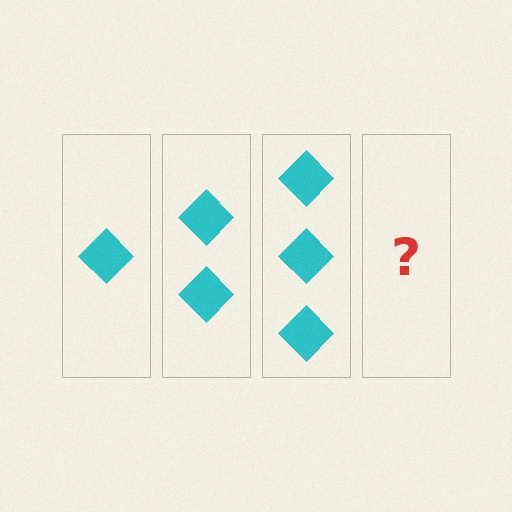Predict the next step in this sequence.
The next step is 4 diamonds.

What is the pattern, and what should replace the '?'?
The pattern is that each step adds one more diamond. The '?' should be 4 diamonds.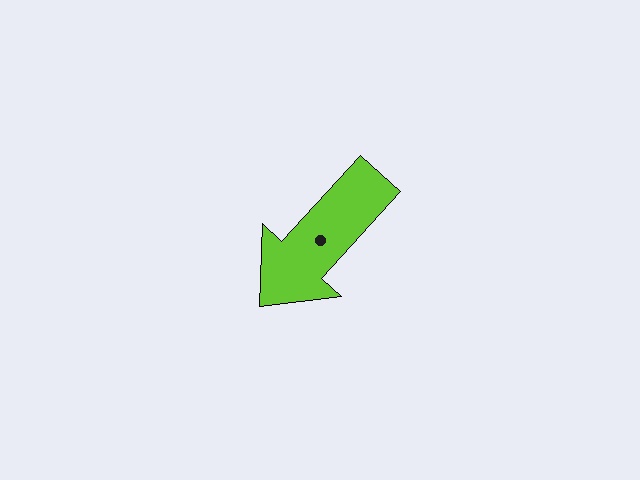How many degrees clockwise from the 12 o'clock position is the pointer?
Approximately 222 degrees.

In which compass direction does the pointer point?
Southwest.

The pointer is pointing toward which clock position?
Roughly 7 o'clock.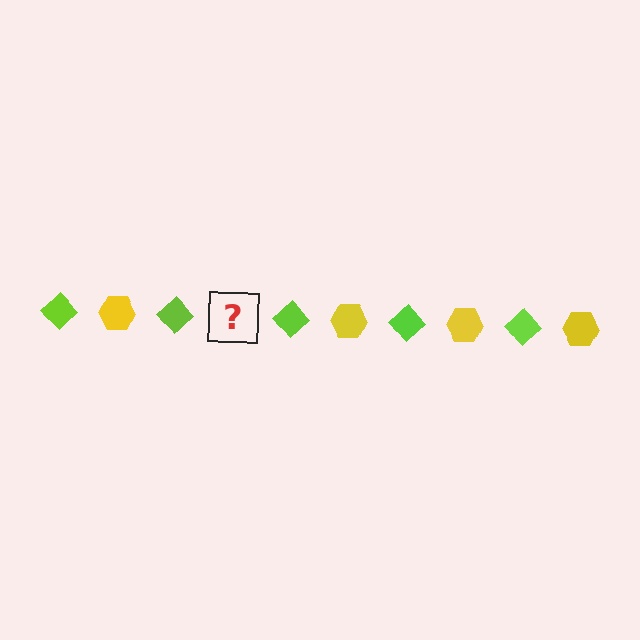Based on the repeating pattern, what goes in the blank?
The blank should be a yellow hexagon.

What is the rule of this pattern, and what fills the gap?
The rule is that the pattern alternates between lime diamond and yellow hexagon. The gap should be filled with a yellow hexagon.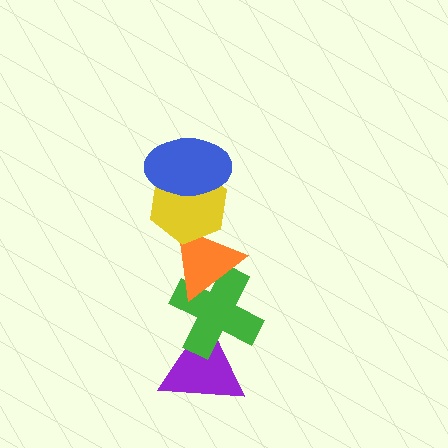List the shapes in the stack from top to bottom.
From top to bottom: the blue ellipse, the yellow hexagon, the orange triangle, the green cross, the purple triangle.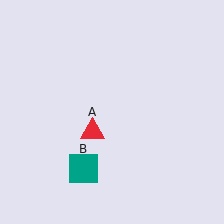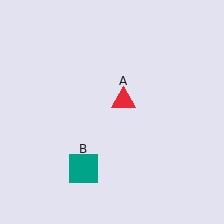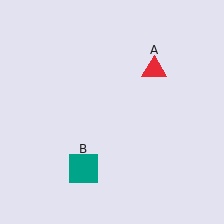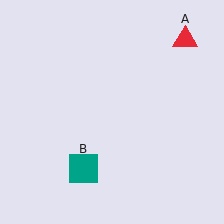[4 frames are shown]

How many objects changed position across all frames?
1 object changed position: red triangle (object A).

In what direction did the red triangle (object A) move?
The red triangle (object A) moved up and to the right.